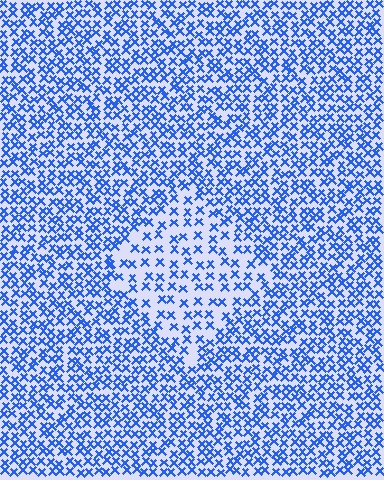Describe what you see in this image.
The image contains small blue elements arranged at two different densities. A diamond-shaped region is visible where the elements are less densely packed than the surrounding area.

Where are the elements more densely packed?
The elements are more densely packed outside the diamond boundary.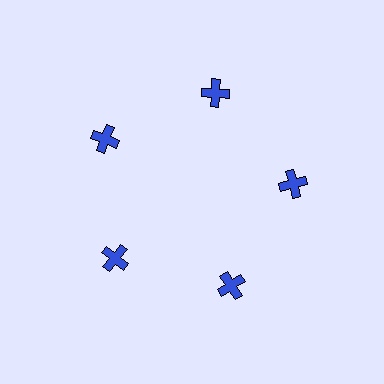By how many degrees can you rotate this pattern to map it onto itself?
The pattern maps onto itself every 72 degrees of rotation.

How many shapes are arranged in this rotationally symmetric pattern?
There are 5 shapes, arranged in 5 groups of 1.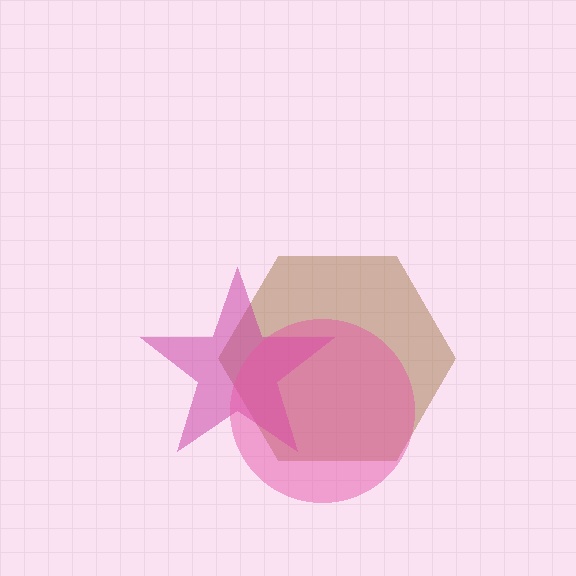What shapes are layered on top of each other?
The layered shapes are: a brown hexagon, a magenta star, a pink circle.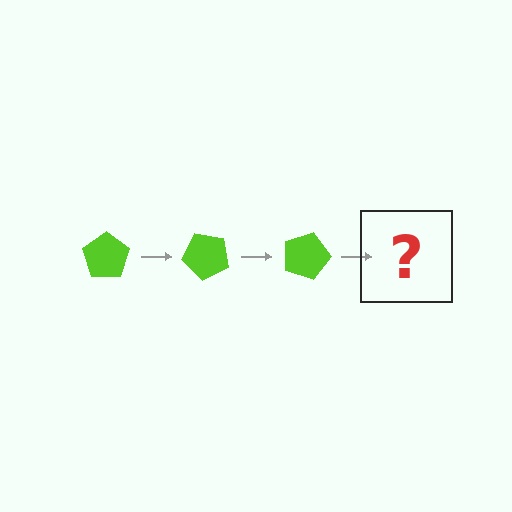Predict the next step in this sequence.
The next step is a lime pentagon rotated 135 degrees.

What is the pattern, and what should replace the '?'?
The pattern is that the pentagon rotates 45 degrees each step. The '?' should be a lime pentagon rotated 135 degrees.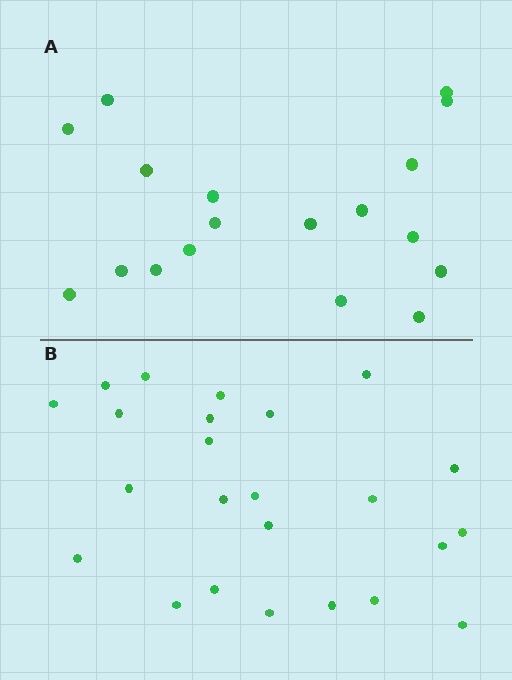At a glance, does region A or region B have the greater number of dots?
Region B (the bottom region) has more dots.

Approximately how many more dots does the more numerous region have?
Region B has about 6 more dots than region A.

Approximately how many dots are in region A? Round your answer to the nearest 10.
About 20 dots. (The exact count is 18, which rounds to 20.)